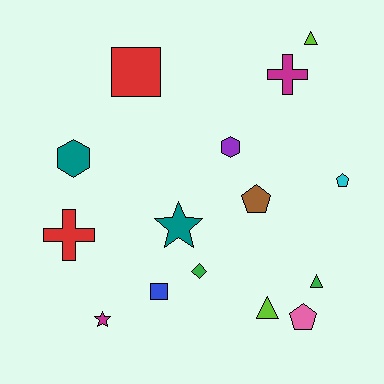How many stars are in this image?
There are 2 stars.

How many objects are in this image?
There are 15 objects.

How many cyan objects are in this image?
There is 1 cyan object.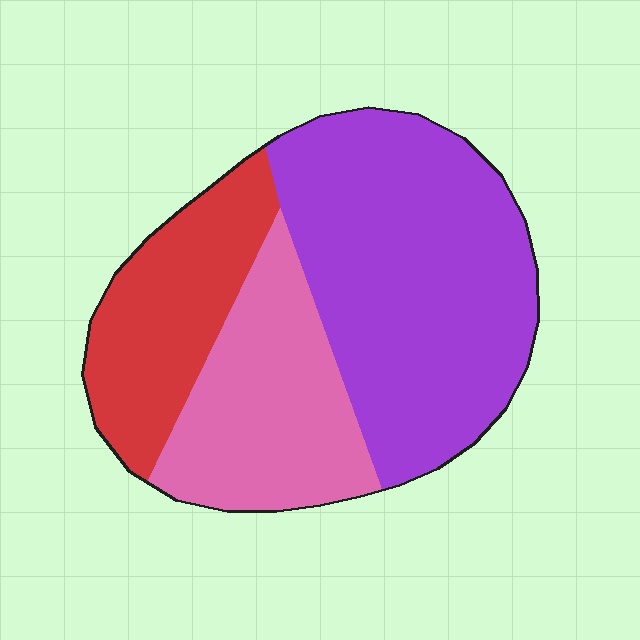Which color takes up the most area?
Purple, at roughly 50%.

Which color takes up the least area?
Red, at roughly 25%.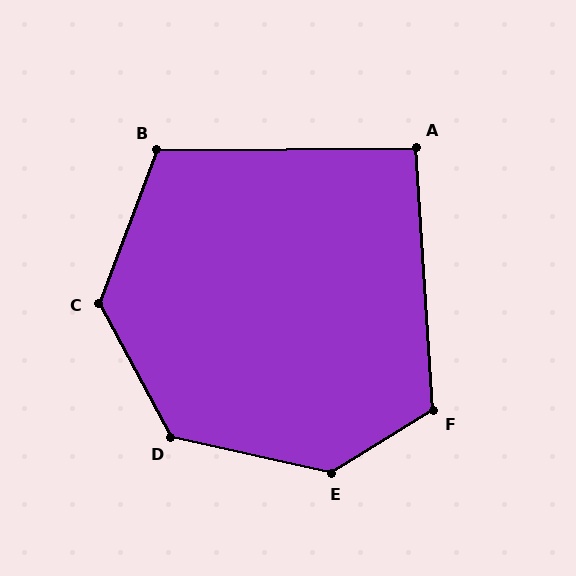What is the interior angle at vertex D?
Approximately 131 degrees (obtuse).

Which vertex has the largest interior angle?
E, at approximately 136 degrees.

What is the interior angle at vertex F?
Approximately 118 degrees (obtuse).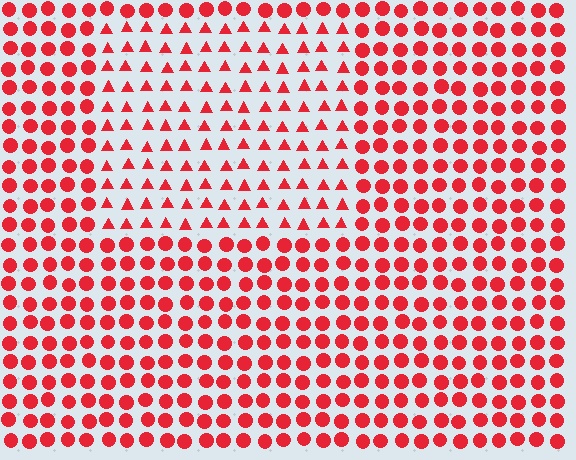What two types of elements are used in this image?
The image uses triangles inside the rectangle region and circles outside it.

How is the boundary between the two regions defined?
The boundary is defined by a change in element shape: triangles inside vs. circles outside. All elements share the same color and spacing.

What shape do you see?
I see a rectangle.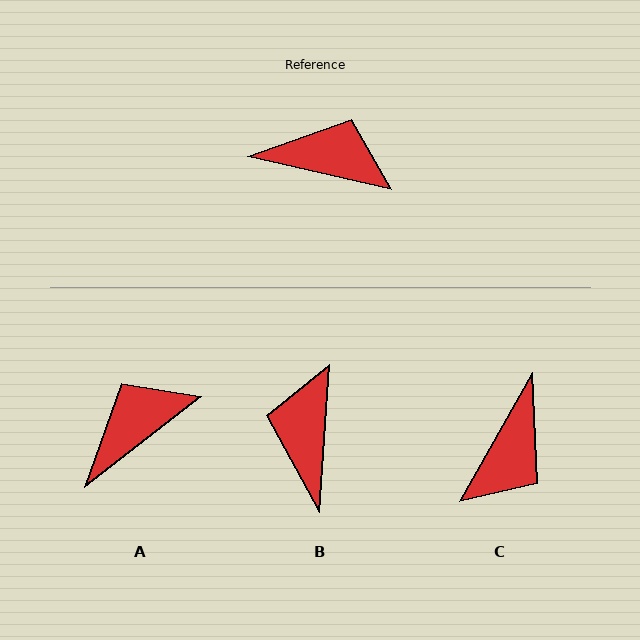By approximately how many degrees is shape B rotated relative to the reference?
Approximately 99 degrees counter-clockwise.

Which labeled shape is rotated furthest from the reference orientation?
C, about 107 degrees away.